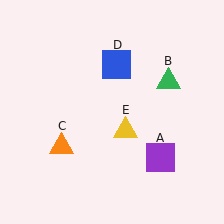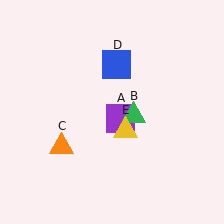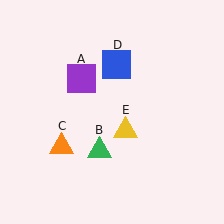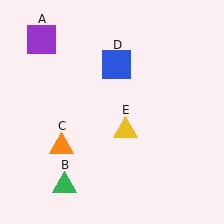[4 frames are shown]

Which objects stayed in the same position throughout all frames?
Orange triangle (object C) and blue square (object D) and yellow triangle (object E) remained stationary.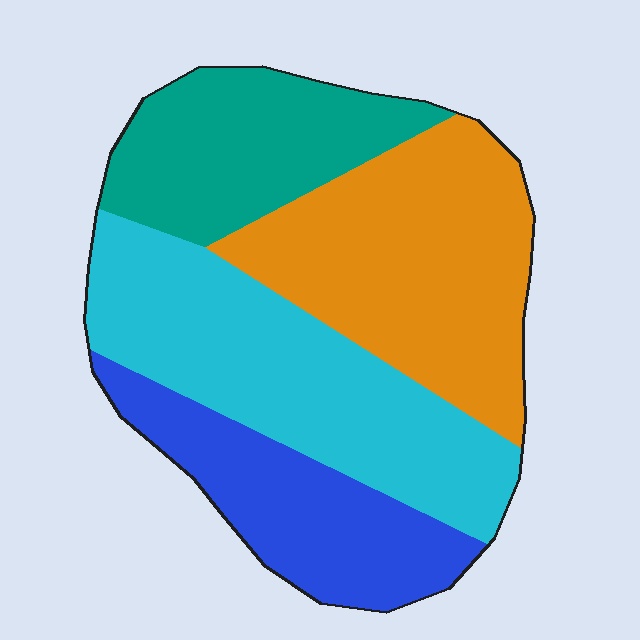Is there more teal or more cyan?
Cyan.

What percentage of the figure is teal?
Teal takes up less than a quarter of the figure.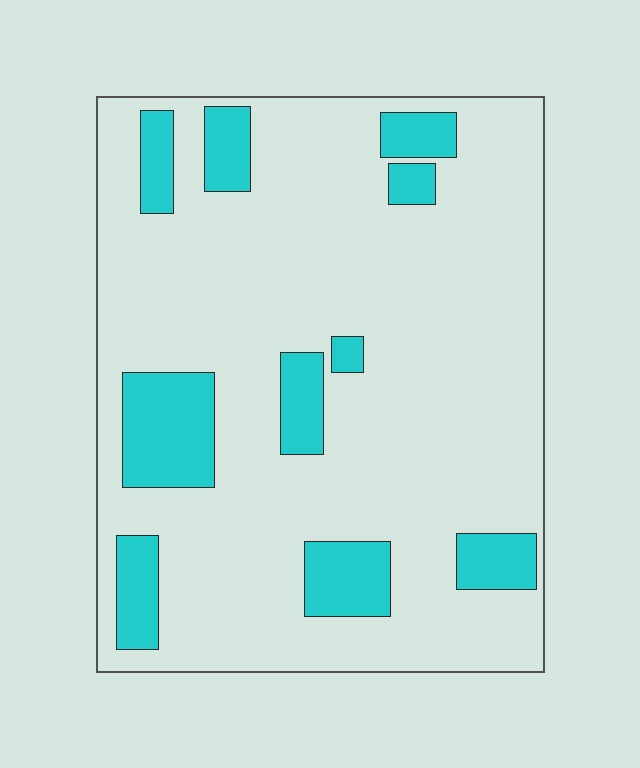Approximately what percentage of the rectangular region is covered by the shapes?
Approximately 20%.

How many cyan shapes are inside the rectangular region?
10.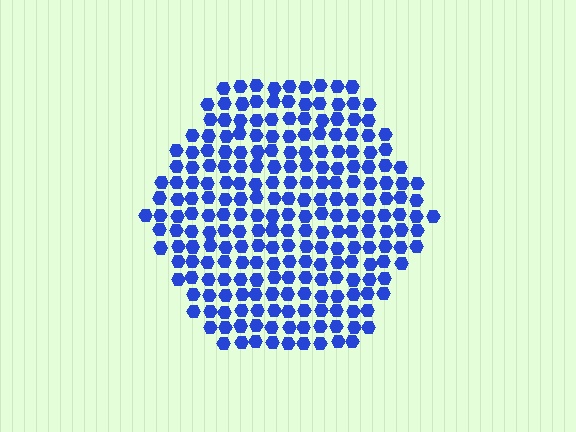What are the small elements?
The small elements are hexagons.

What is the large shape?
The large shape is a hexagon.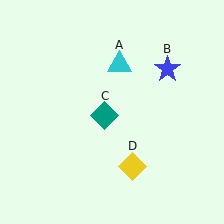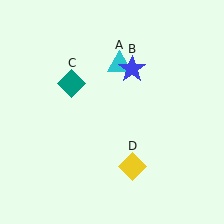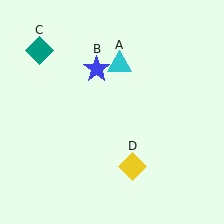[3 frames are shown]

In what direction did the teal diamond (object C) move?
The teal diamond (object C) moved up and to the left.